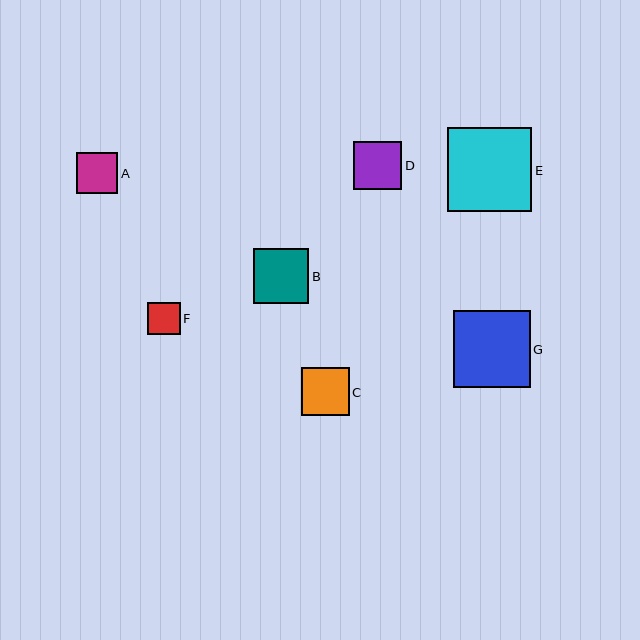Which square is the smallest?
Square F is the smallest with a size of approximately 33 pixels.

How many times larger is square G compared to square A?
Square G is approximately 1.9 times the size of square A.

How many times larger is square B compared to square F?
Square B is approximately 1.7 times the size of square F.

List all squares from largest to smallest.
From largest to smallest: E, G, B, D, C, A, F.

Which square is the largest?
Square E is the largest with a size of approximately 84 pixels.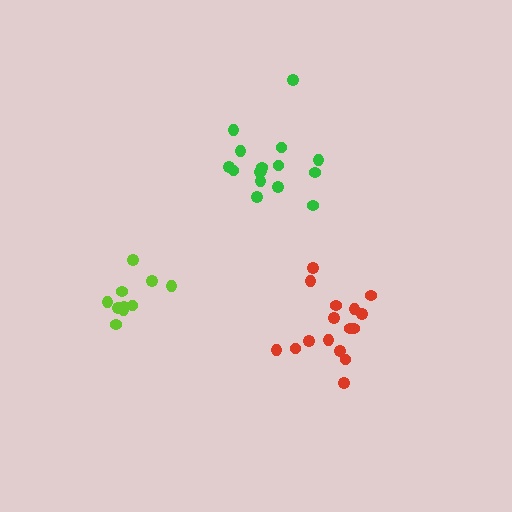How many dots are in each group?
Group 1: 16 dots, Group 2: 11 dots, Group 3: 16 dots (43 total).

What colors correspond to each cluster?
The clusters are colored: red, lime, green.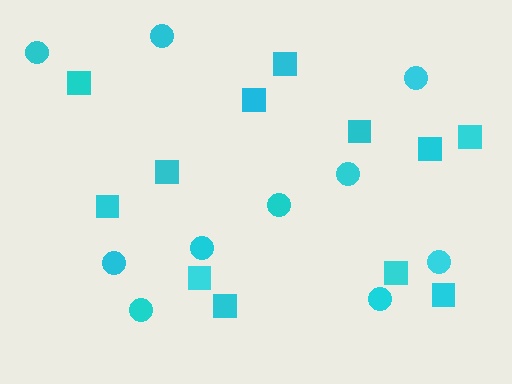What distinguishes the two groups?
There are 2 groups: one group of circles (10) and one group of squares (12).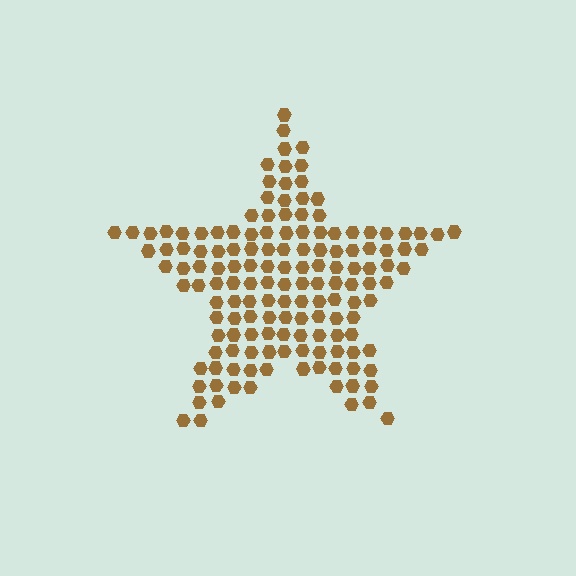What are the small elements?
The small elements are hexagons.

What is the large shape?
The large shape is a star.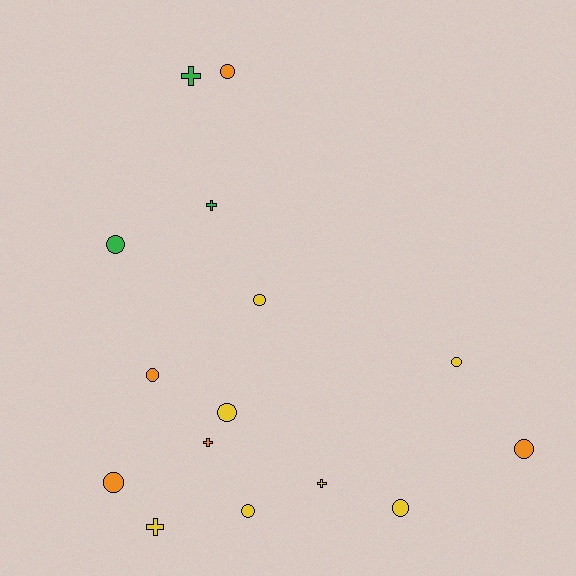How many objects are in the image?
There are 15 objects.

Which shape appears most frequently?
Circle, with 10 objects.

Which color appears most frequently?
Yellow, with 7 objects.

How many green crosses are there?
There are 2 green crosses.